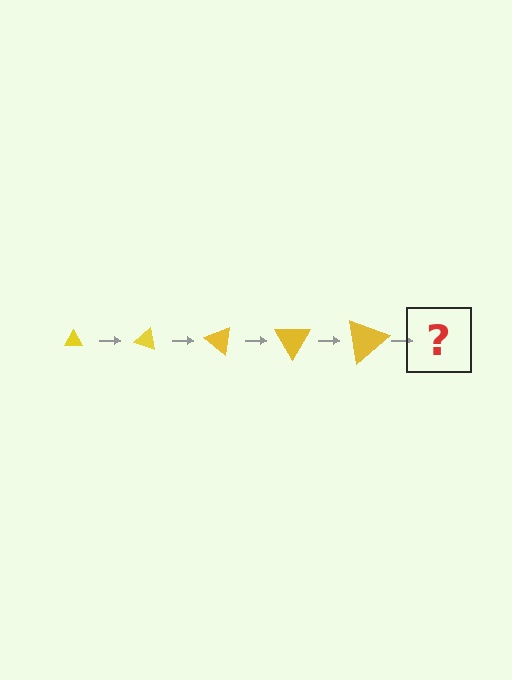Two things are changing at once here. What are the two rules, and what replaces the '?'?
The two rules are that the triangle grows larger each step and it rotates 20 degrees each step. The '?' should be a triangle, larger than the previous one and rotated 100 degrees from the start.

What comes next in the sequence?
The next element should be a triangle, larger than the previous one and rotated 100 degrees from the start.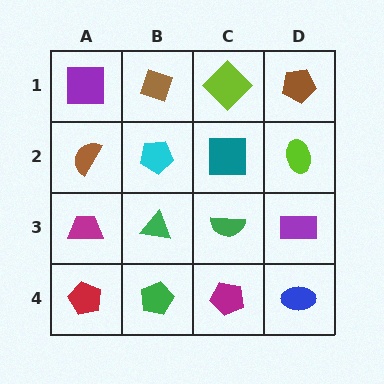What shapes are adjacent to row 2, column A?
A purple square (row 1, column A), a magenta trapezoid (row 3, column A), a cyan pentagon (row 2, column B).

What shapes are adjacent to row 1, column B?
A cyan pentagon (row 2, column B), a purple square (row 1, column A), a lime diamond (row 1, column C).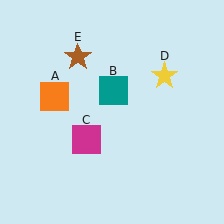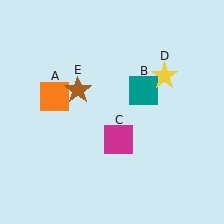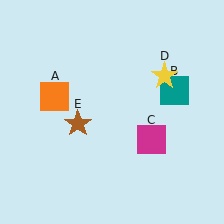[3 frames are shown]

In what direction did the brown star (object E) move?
The brown star (object E) moved down.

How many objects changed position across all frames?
3 objects changed position: teal square (object B), magenta square (object C), brown star (object E).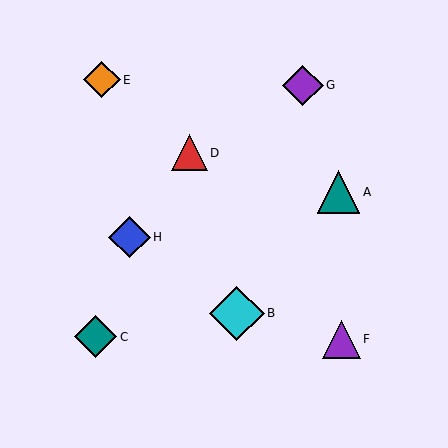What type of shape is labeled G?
Shape G is a purple diamond.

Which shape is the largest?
The cyan diamond (labeled B) is the largest.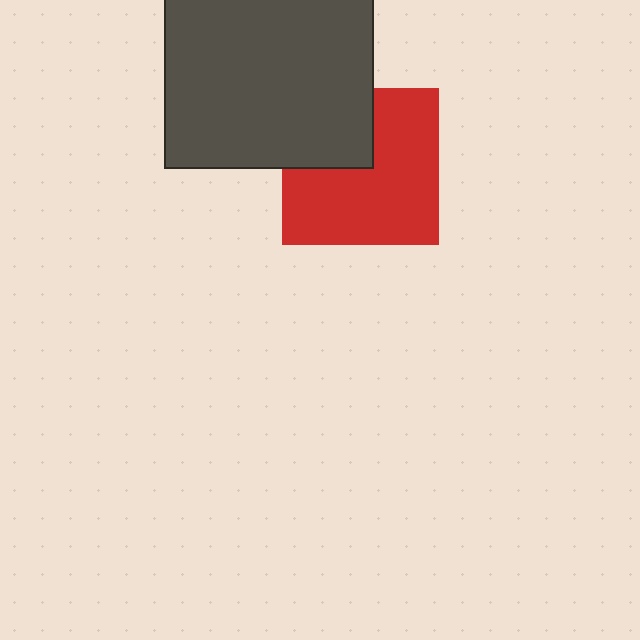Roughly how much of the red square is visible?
Most of it is visible (roughly 70%).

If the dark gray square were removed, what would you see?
You would see the complete red square.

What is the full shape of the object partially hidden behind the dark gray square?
The partially hidden object is a red square.